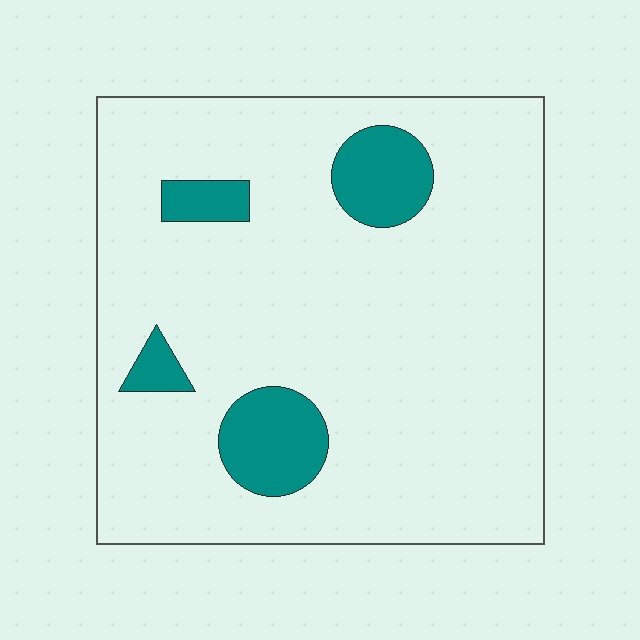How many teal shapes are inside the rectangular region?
4.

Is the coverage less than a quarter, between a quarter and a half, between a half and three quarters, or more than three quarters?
Less than a quarter.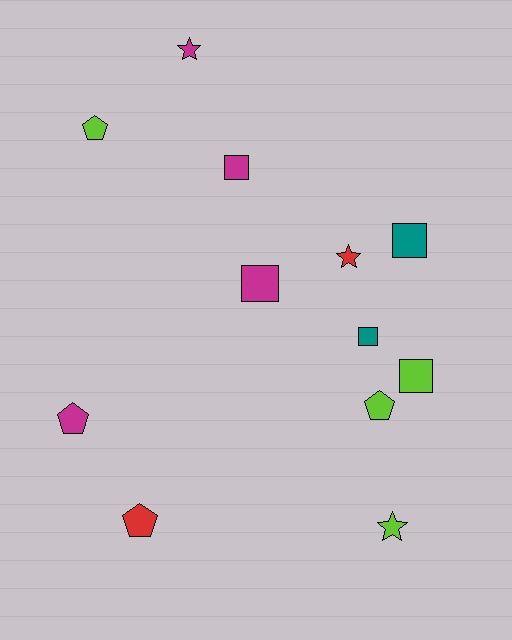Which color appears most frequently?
Magenta, with 4 objects.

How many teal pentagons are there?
There are no teal pentagons.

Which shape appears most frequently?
Square, with 5 objects.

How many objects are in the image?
There are 12 objects.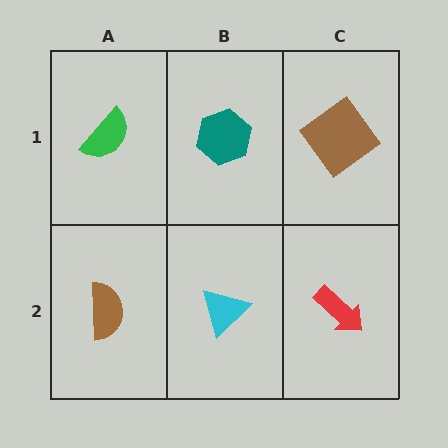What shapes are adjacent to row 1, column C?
A red arrow (row 2, column C), a teal hexagon (row 1, column B).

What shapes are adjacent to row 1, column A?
A brown semicircle (row 2, column A), a teal hexagon (row 1, column B).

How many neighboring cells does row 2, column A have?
2.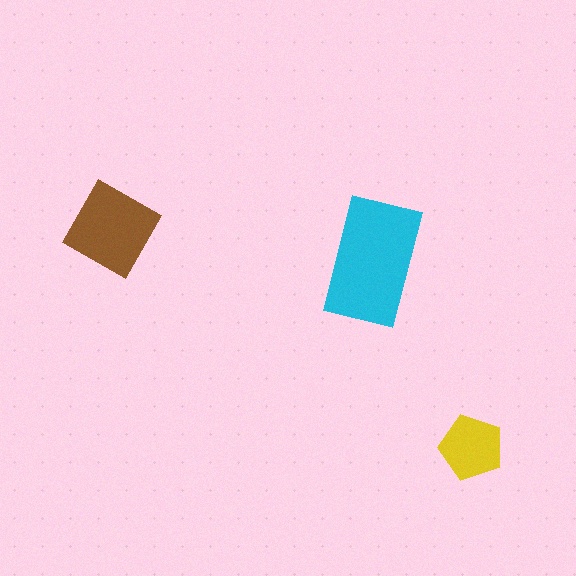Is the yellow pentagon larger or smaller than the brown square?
Smaller.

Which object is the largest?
The cyan rectangle.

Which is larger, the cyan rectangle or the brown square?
The cyan rectangle.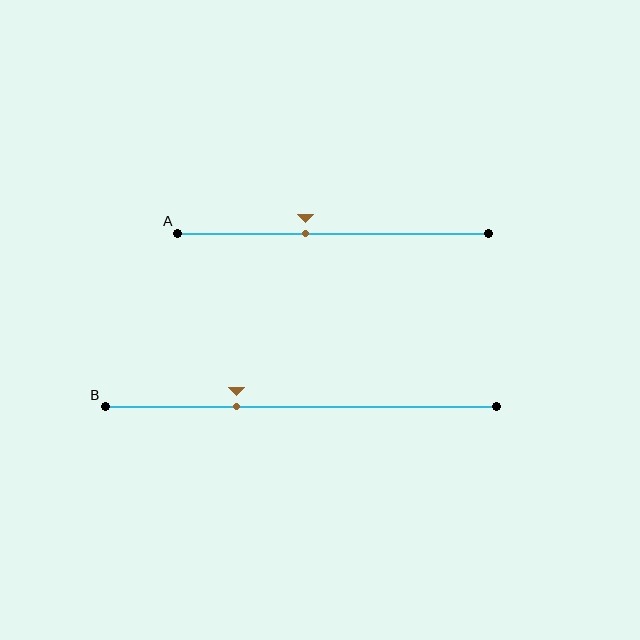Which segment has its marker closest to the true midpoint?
Segment A has its marker closest to the true midpoint.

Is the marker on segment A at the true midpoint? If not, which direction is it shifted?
No, the marker on segment A is shifted to the left by about 9% of the segment length.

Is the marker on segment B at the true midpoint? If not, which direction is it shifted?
No, the marker on segment B is shifted to the left by about 16% of the segment length.